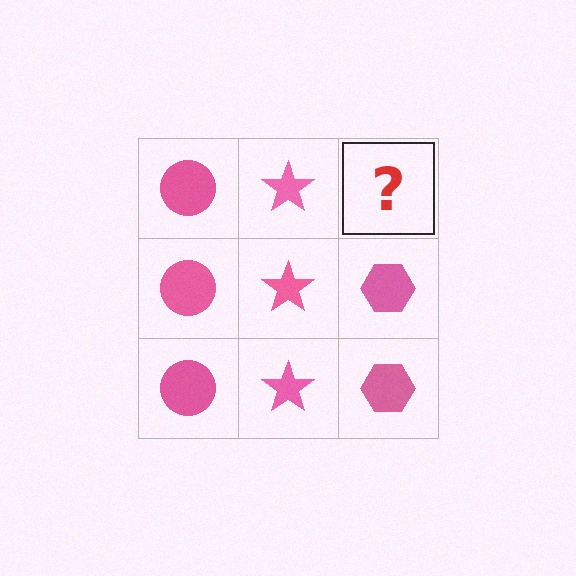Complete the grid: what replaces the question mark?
The question mark should be replaced with a pink hexagon.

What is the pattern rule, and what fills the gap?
The rule is that each column has a consistent shape. The gap should be filled with a pink hexagon.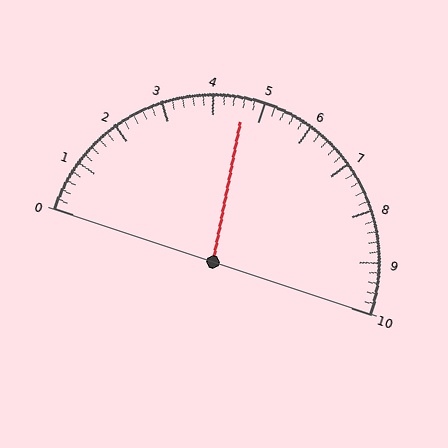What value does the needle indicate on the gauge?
The needle indicates approximately 4.6.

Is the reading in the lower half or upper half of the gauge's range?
The reading is in the lower half of the range (0 to 10).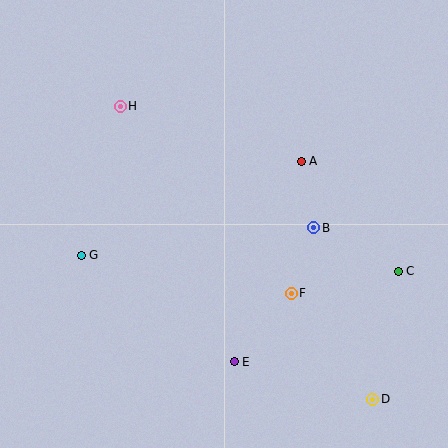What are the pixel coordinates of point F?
Point F is at (291, 293).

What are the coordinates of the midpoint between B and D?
The midpoint between B and D is at (343, 314).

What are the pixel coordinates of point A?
Point A is at (301, 161).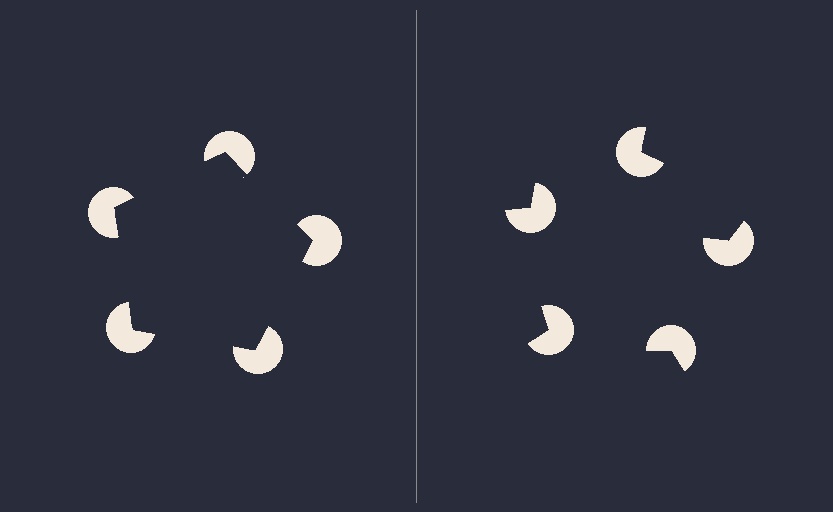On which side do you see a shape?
An illusory pentagon appears on the left side. On the right side the wedge cuts are rotated, so no coherent shape forms.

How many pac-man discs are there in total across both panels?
10 — 5 on each side.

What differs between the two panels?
The pac-man discs are positioned identically on both sides; only the wedge orientations differ. On the left they align to a pentagon; on the right they are misaligned.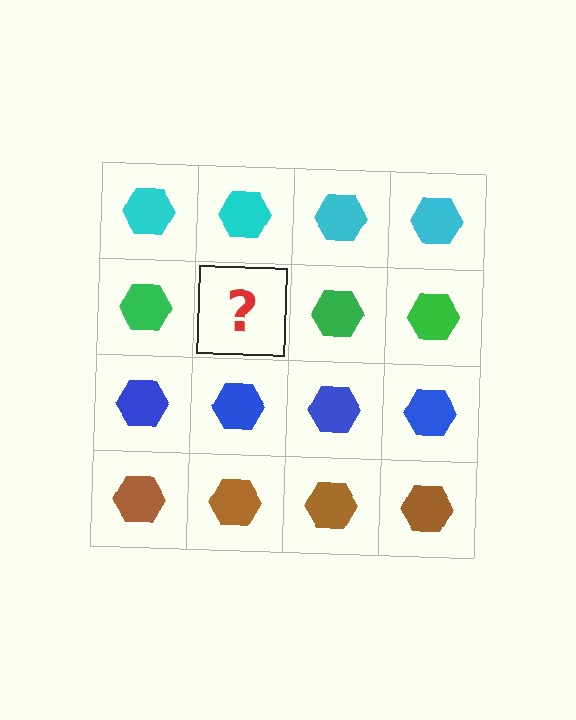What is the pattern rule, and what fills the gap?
The rule is that each row has a consistent color. The gap should be filled with a green hexagon.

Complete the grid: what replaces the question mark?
The question mark should be replaced with a green hexagon.